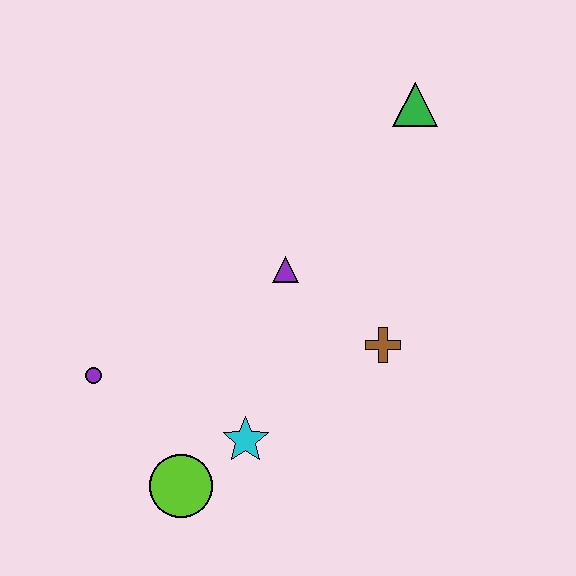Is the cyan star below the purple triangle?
Yes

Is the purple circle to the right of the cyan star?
No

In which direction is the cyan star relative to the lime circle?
The cyan star is to the right of the lime circle.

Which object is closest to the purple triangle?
The brown cross is closest to the purple triangle.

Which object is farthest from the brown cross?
The purple circle is farthest from the brown cross.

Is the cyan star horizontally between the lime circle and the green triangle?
Yes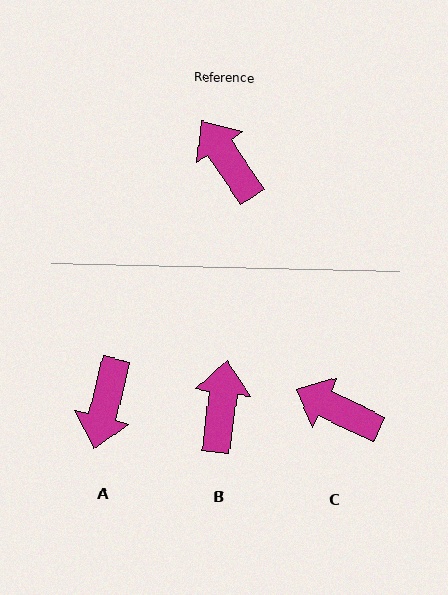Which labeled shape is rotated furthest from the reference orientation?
A, about 132 degrees away.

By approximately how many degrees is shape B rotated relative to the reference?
Approximately 41 degrees clockwise.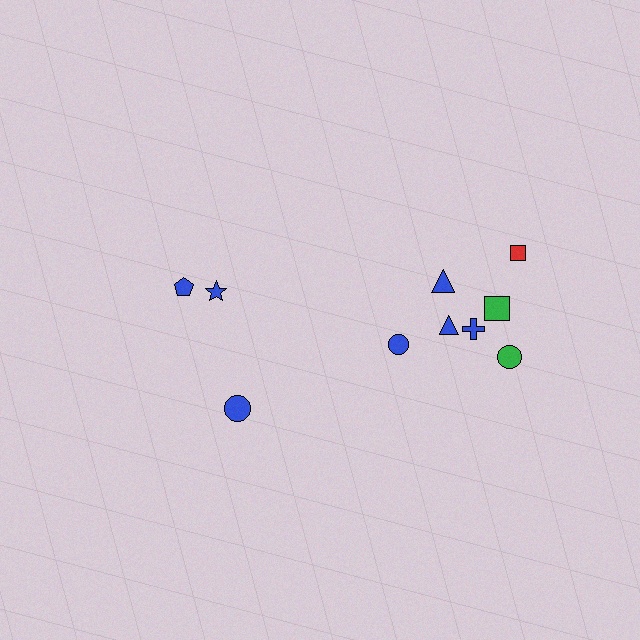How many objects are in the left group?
There are 3 objects.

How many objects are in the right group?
There are 7 objects.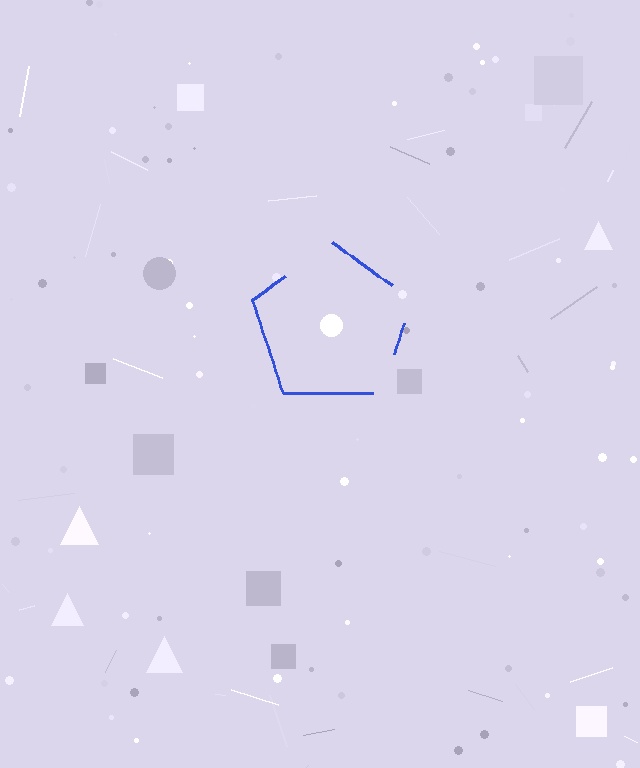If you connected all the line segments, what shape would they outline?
They would outline a pentagon.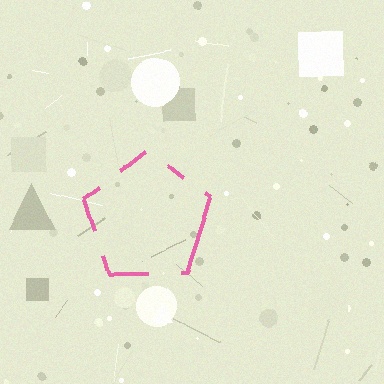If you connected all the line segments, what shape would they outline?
They would outline a pentagon.